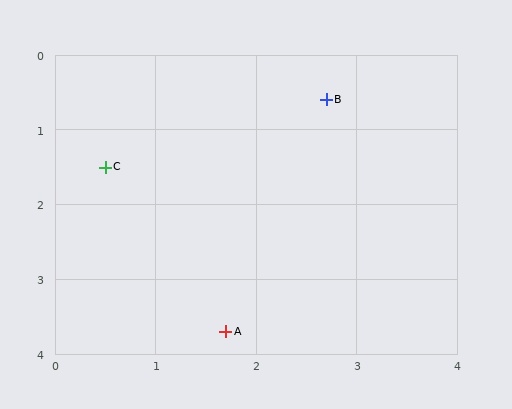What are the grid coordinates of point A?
Point A is at approximately (1.7, 3.7).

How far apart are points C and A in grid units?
Points C and A are about 2.5 grid units apart.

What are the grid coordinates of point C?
Point C is at approximately (0.5, 1.5).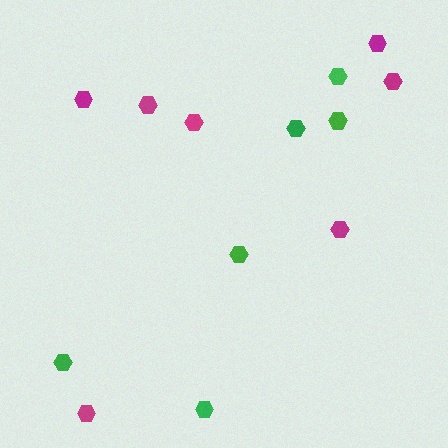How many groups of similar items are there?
There are 2 groups: one group of green hexagons (6) and one group of magenta hexagons (7).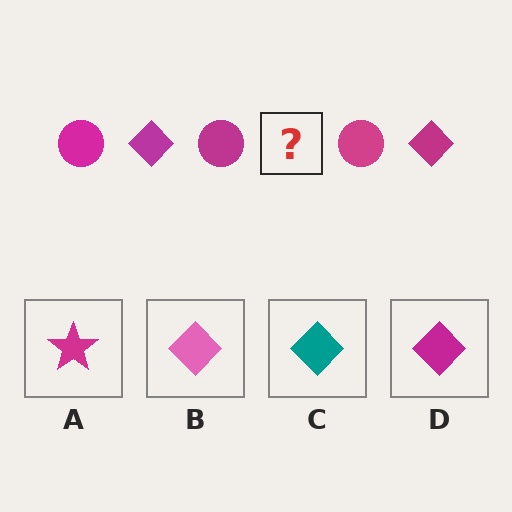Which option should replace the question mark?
Option D.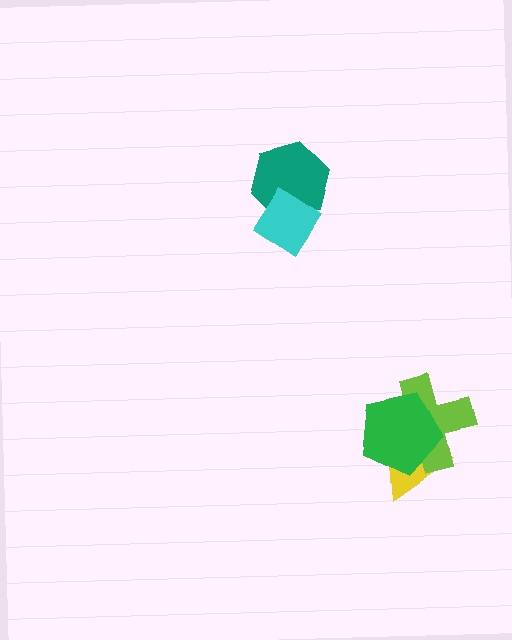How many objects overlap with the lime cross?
2 objects overlap with the lime cross.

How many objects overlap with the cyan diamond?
1 object overlaps with the cyan diamond.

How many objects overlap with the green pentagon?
2 objects overlap with the green pentagon.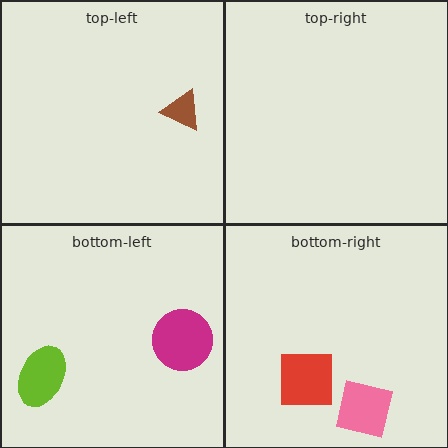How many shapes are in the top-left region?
1.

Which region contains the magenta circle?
The bottom-left region.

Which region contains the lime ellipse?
The bottom-left region.